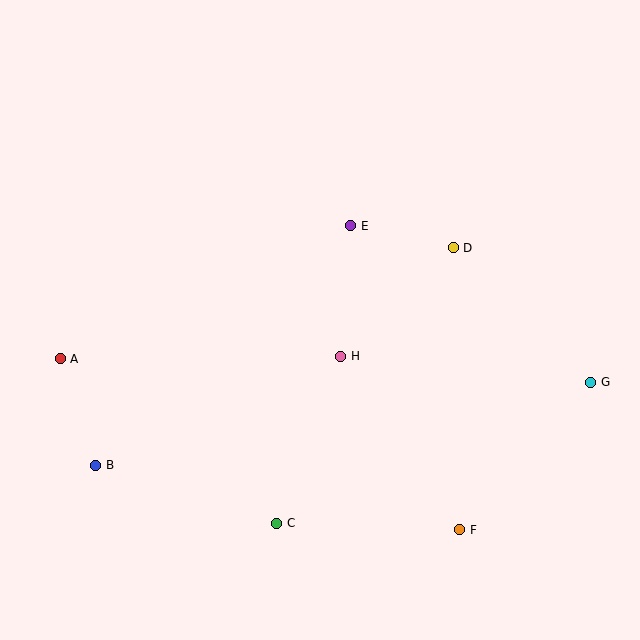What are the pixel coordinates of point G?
Point G is at (591, 382).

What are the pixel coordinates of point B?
Point B is at (96, 465).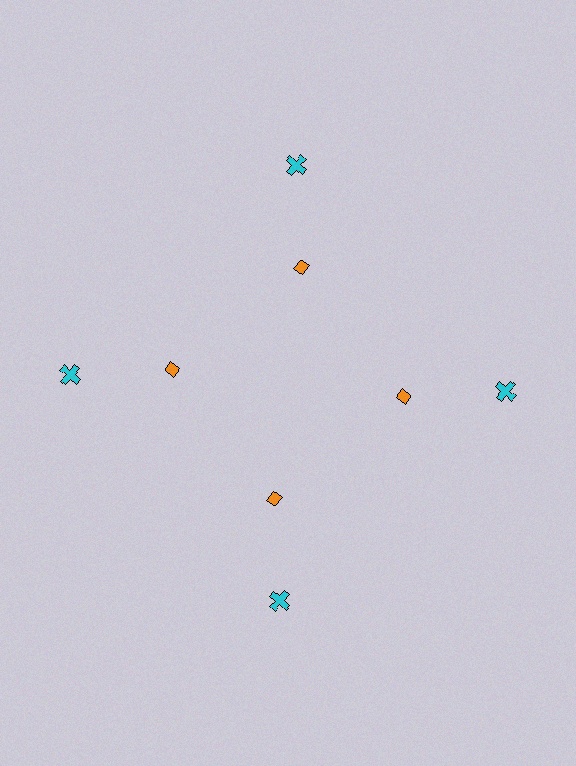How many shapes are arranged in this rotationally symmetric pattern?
There are 8 shapes, arranged in 4 groups of 2.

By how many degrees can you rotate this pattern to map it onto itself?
The pattern maps onto itself every 90 degrees of rotation.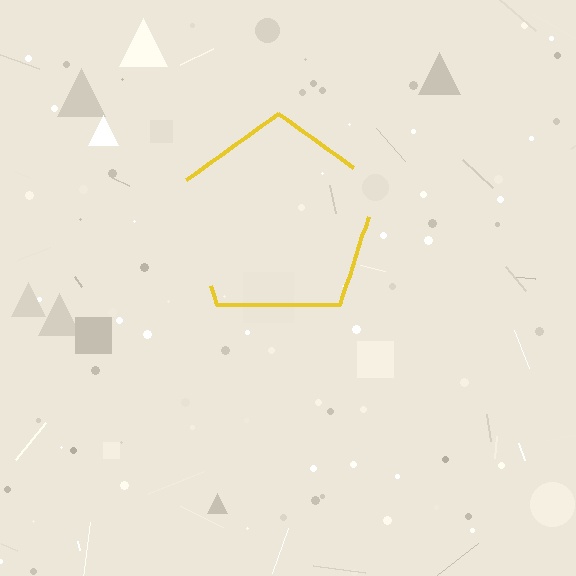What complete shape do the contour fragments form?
The contour fragments form a pentagon.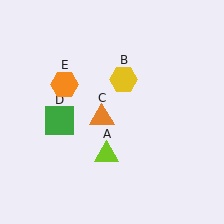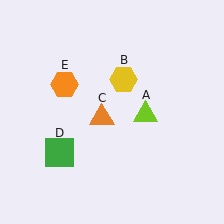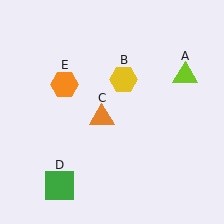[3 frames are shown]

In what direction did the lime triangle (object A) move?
The lime triangle (object A) moved up and to the right.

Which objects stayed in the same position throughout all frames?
Yellow hexagon (object B) and orange triangle (object C) and orange hexagon (object E) remained stationary.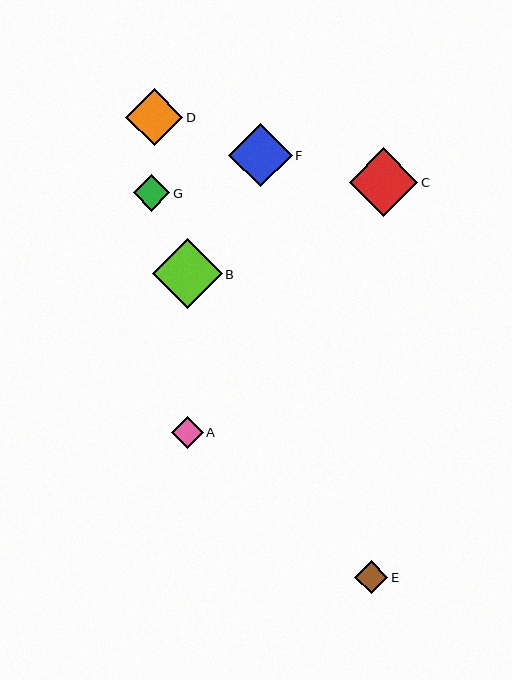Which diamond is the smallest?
Diamond A is the smallest with a size of approximately 32 pixels.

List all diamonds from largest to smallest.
From largest to smallest: B, C, F, D, G, E, A.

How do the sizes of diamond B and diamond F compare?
Diamond B and diamond F are approximately the same size.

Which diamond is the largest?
Diamond B is the largest with a size of approximately 70 pixels.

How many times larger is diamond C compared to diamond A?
Diamond C is approximately 2.2 times the size of diamond A.